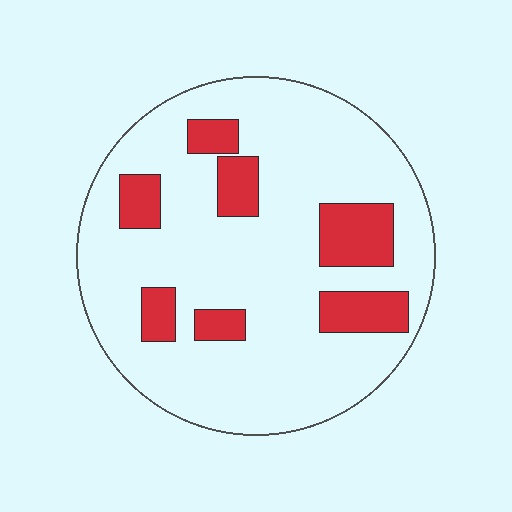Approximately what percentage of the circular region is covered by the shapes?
Approximately 20%.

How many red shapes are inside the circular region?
7.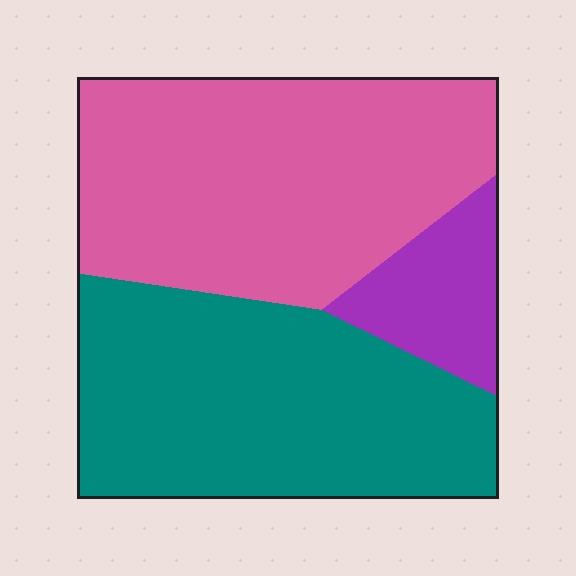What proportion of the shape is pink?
Pink covers about 45% of the shape.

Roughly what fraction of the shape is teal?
Teal takes up about two fifths (2/5) of the shape.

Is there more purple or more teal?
Teal.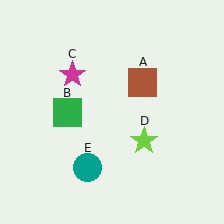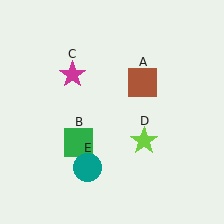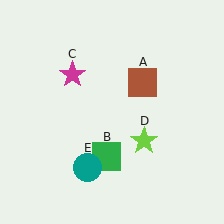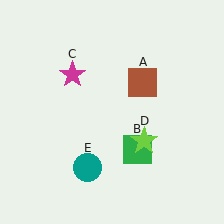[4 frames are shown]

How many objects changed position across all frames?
1 object changed position: green square (object B).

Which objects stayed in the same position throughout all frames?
Brown square (object A) and magenta star (object C) and lime star (object D) and teal circle (object E) remained stationary.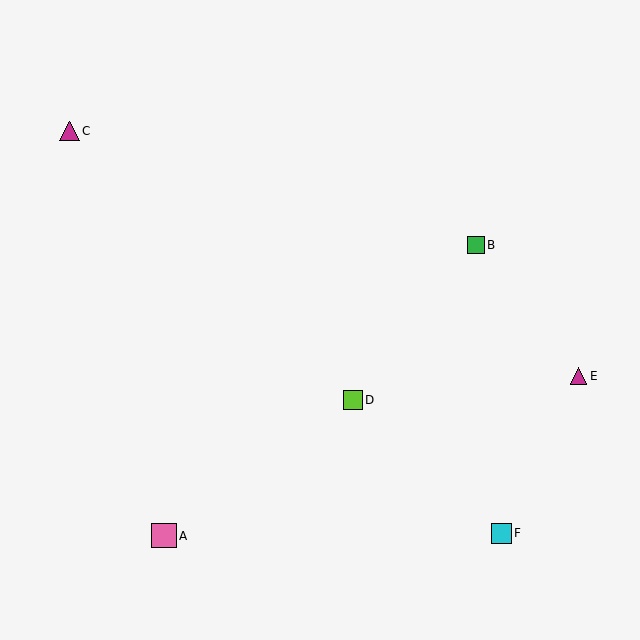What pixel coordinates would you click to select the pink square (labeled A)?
Click at (164, 536) to select the pink square A.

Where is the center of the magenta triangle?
The center of the magenta triangle is at (579, 376).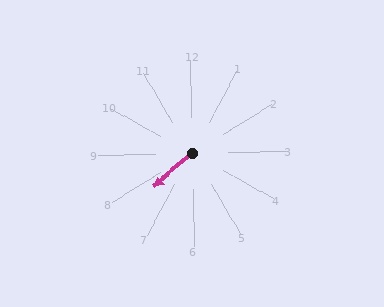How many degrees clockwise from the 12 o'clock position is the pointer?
Approximately 230 degrees.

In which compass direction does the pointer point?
Southwest.